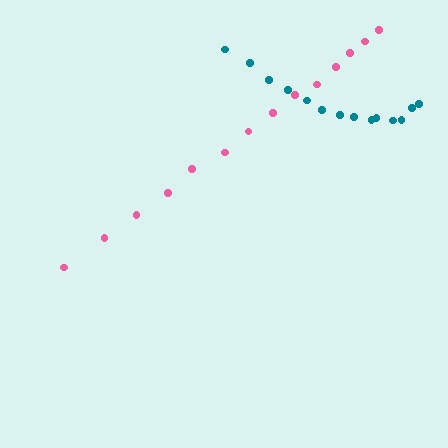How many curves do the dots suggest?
There are 2 distinct paths.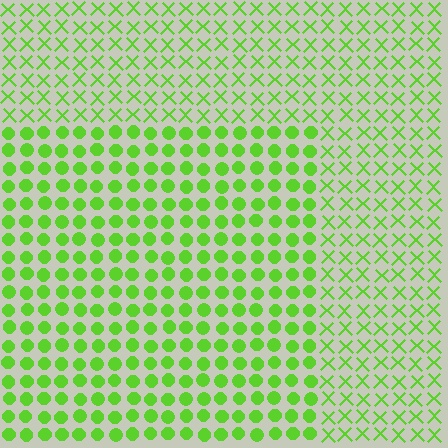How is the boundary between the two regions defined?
The boundary is defined by a change in element shape: circles inside vs. X marks outside. All elements share the same color and spacing.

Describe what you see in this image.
The image is filled with small lime elements arranged in a uniform grid. A rectangle-shaped region contains circles, while the surrounding area contains X marks. The boundary is defined purely by the change in element shape.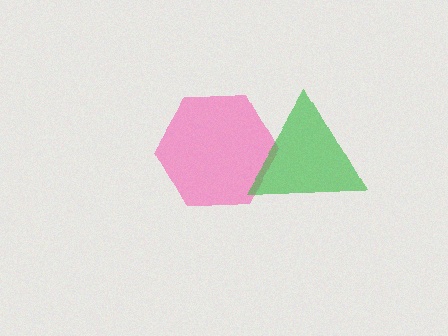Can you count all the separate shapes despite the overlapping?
Yes, there are 2 separate shapes.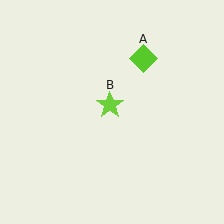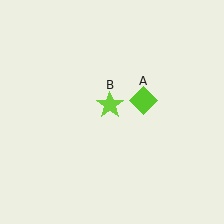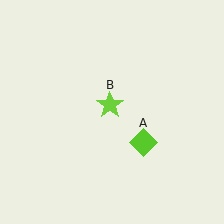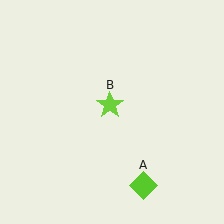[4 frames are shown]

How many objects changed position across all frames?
1 object changed position: lime diamond (object A).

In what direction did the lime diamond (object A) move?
The lime diamond (object A) moved down.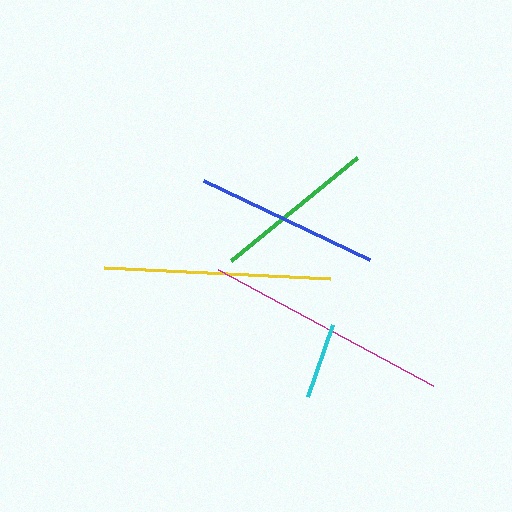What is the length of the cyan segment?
The cyan segment is approximately 77 pixels long.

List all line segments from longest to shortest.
From longest to shortest: magenta, yellow, blue, green, cyan.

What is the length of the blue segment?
The blue segment is approximately 184 pixels long.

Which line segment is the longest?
The magenta line is the longest at approximately 244 pixels.